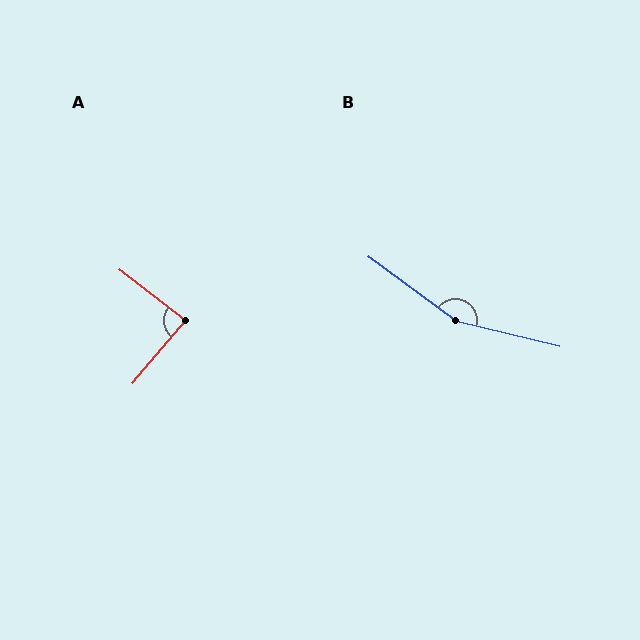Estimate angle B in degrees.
Approximately 158 degrees.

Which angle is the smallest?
A, at approximately 87 degrees.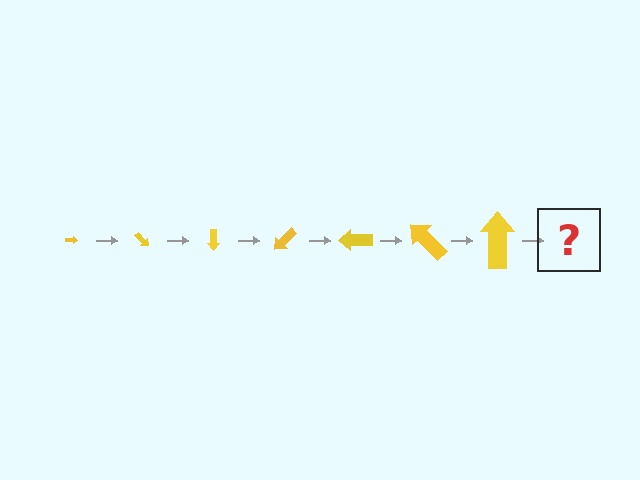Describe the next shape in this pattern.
It should be an arrow, larger than the previous one and rotated 315 degrees from the start.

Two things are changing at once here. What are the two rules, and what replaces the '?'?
The two rules are that the arrow grows larger each step and it rotates 45 degrees each step. The '?' should be an arrow, larger than the previous one and rotated 315 degrees from the start.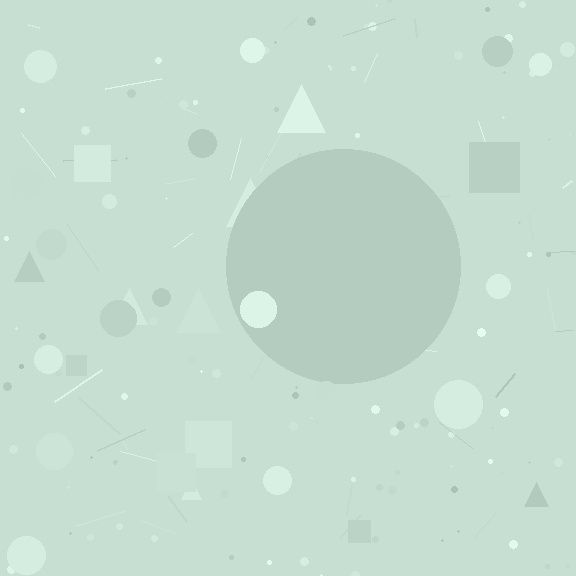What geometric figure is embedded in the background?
A circle is embedded in the background.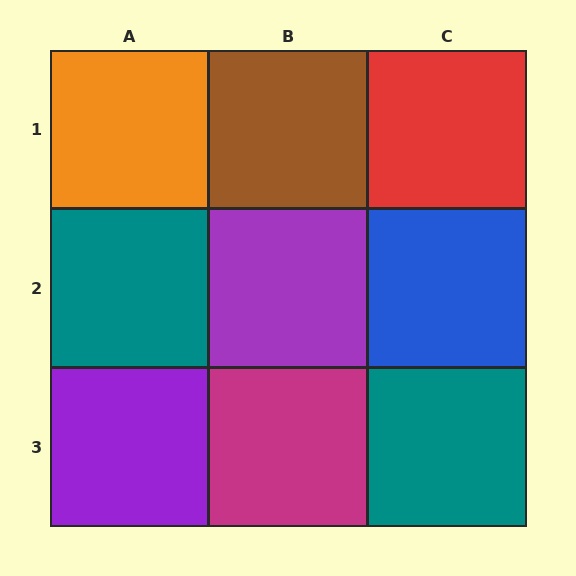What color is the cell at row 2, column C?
Blue.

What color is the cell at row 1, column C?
Red.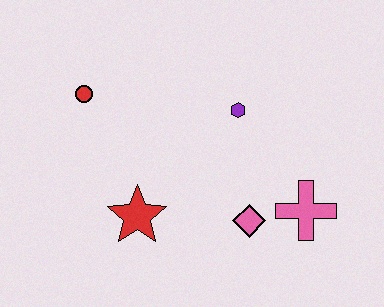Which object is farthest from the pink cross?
The red circle is farthest from the pink cross.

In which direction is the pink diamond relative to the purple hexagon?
The pink diamond is below the purple hexagon.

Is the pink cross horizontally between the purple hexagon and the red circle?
No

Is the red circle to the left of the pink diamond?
Yes